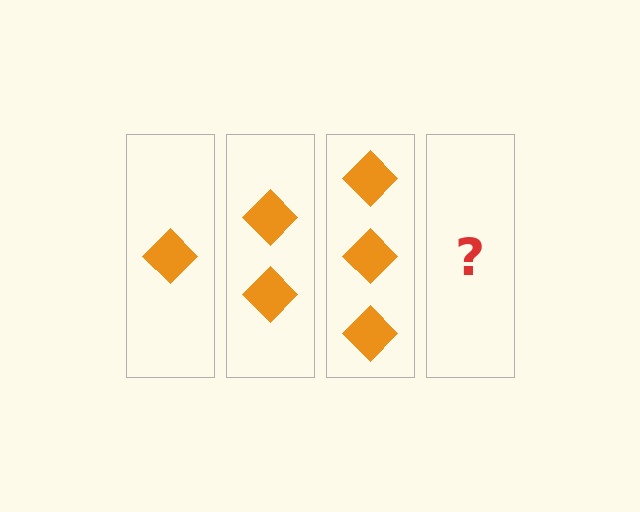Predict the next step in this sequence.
The next step is 4 diamonds.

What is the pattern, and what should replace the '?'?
The pattern is that each step adds one more diamond. The '?' should be 4 diamonds.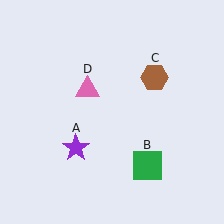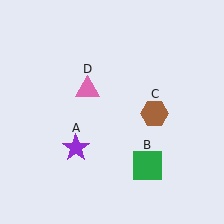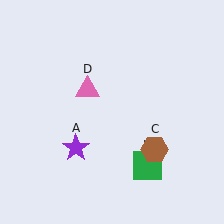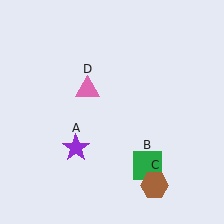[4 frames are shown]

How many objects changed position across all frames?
1 object changed position: brown hexagon (object C).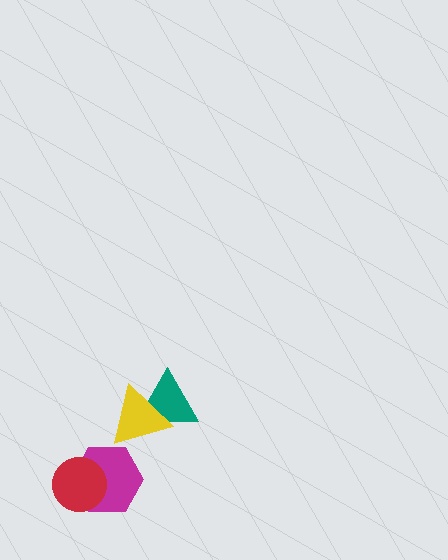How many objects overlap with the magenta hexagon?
1 object overlaps with the magenta hexagon.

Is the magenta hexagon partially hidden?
Yes, it is partially covered by another shape.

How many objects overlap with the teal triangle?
1 object overlaps with the teal triangle.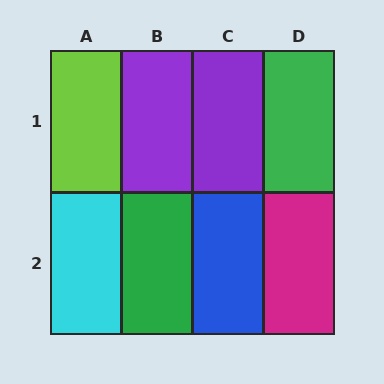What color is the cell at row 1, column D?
Green.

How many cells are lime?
1 cell is lime.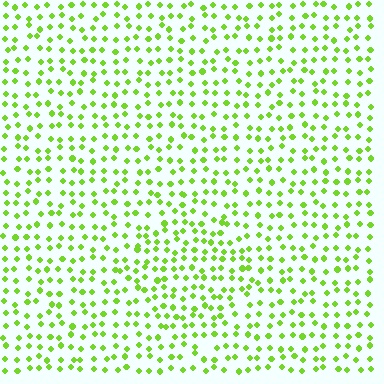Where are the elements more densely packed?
The elements are more densely packed inside the diamond boundary.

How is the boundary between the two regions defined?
The boundary is defined by a change in element density (approximately 1.4x ratio). All elements are the same color, size, and shape.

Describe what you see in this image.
The image contains small lime elements arranged at two different densities. A diamond-shaped region is visible where the elements are more densely packed than the surrounding area.